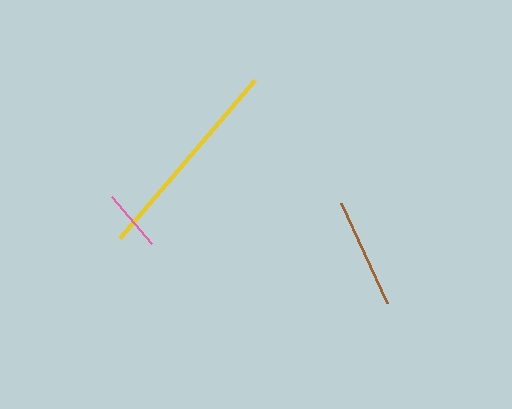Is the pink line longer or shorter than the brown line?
The brown line is longer than the pink line.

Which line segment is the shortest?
The pink line is the shortest at approximately 61 pixels.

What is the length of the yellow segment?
The yellow segment is approximately 207 pixels long.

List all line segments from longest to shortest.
From longest to shortest: yellow, brown, pink.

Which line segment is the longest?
The yellow line is the longest at approximately 207 pixels.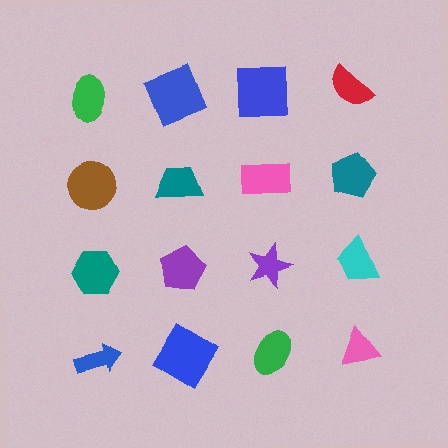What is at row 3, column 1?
A teal hexagon.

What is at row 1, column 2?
A blue square.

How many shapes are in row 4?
4 shapes.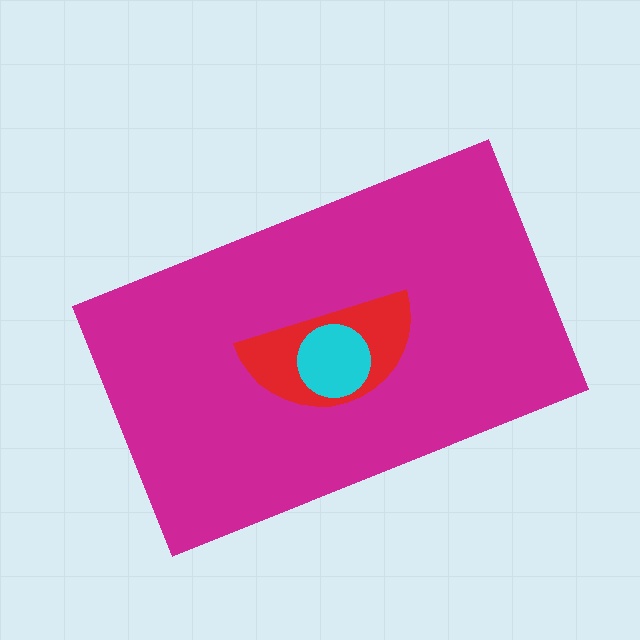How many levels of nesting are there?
3.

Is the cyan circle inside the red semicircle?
Yes.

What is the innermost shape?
The cyan circle.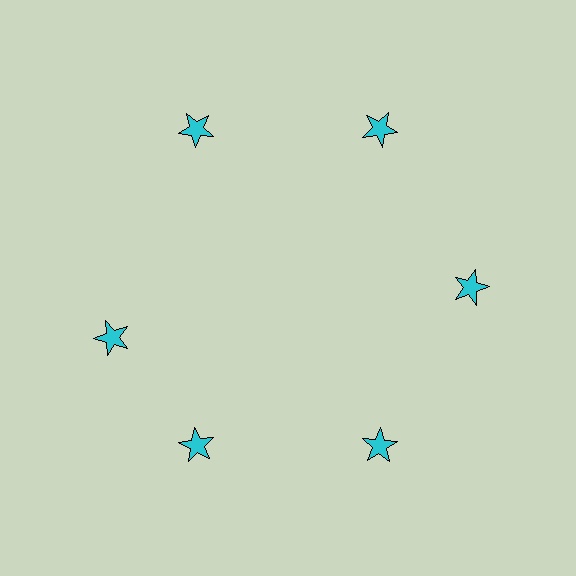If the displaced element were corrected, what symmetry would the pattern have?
It would have 6-fold rotational symmetry — the pattern would map onto itself every 60 degrees.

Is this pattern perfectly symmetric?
No. The 6 cyan stars are arranged in a ring, but one element near the 9 o'clock position is rotated out of alignment along the ring, breaking the 6-fold rotational symmetry.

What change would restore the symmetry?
The symmetry would be restored by rotating it back into even spacing with its neighbors so that all 6 stars sit at equal angles and equal distance from the center.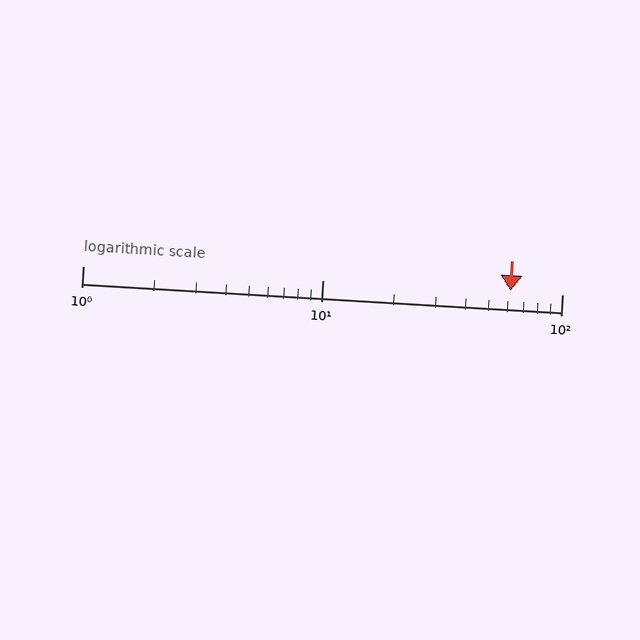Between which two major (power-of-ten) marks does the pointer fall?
The pointer is between 10 and 100.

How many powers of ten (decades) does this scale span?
The scale spans 2 decades, from 1 to 100.